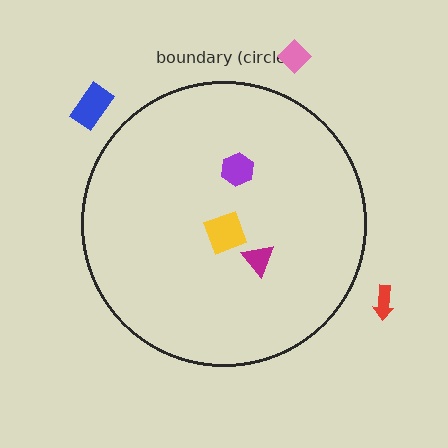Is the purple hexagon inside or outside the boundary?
Inside.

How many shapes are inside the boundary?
3 inside, 3 outside.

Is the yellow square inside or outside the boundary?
Inside.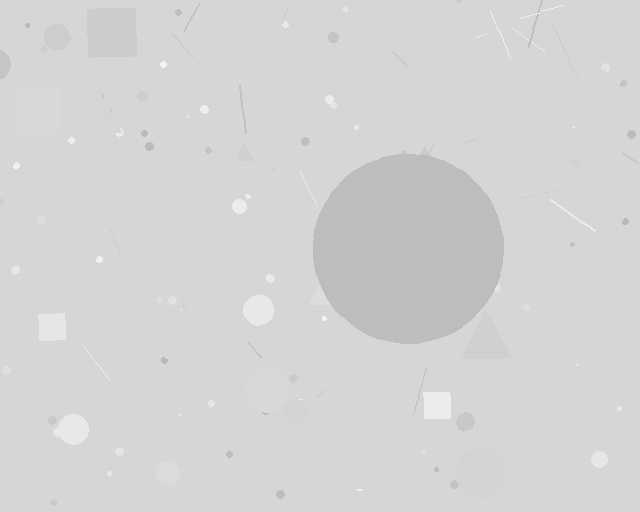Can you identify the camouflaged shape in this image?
The camouflaged shape is a circle.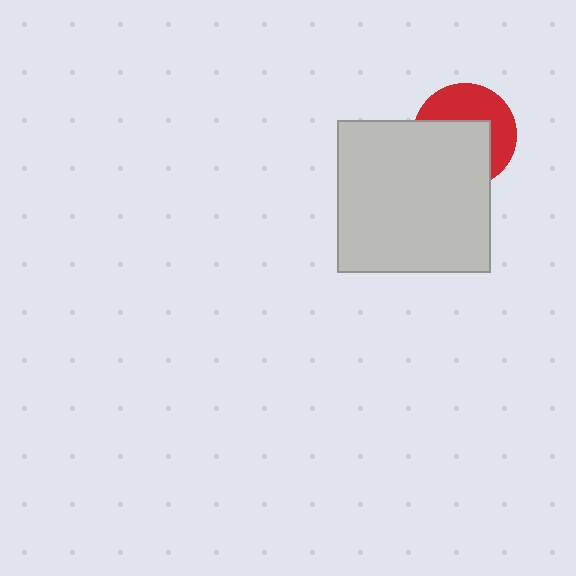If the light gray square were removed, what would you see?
You would see the complete red circle.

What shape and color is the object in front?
The object in front is a light gray square.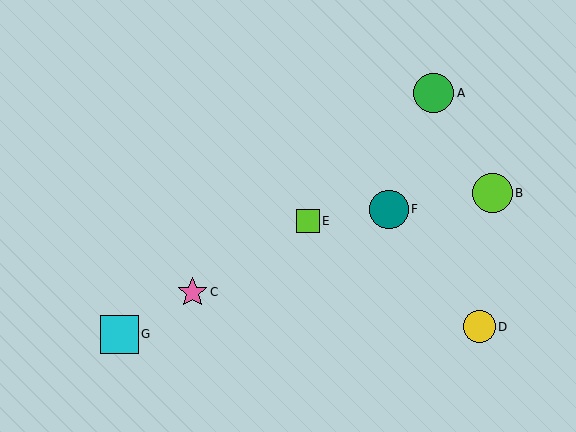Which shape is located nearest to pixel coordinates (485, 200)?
The lime circle (labeled B) at (493, 193) is nearest to that location.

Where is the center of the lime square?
The center of the lime square is at (308, 221).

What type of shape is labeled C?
Shape C is a pink star.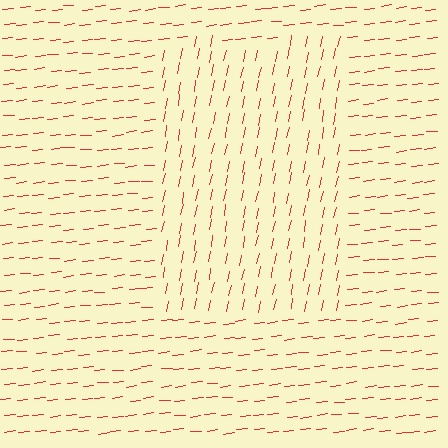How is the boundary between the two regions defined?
The boundary is defined purely by a change in line orientation (approximately 73 degrees difference). All lines are the same color and thickness.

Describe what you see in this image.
The image is filled with small red line segments. A rectangle region in the image has lines oriented differently from the surrounding lines, creating a visible texture boundary.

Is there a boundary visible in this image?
Yes, there is a texture boundary formed by a change in line orientation.